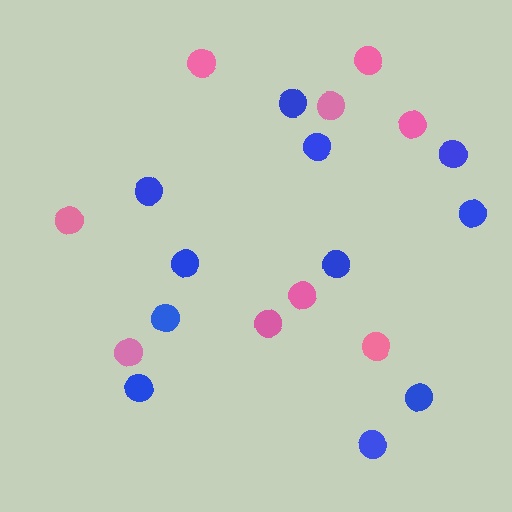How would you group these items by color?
There are 2 groups: one group of blue circles (11) and one group of pink circles (9).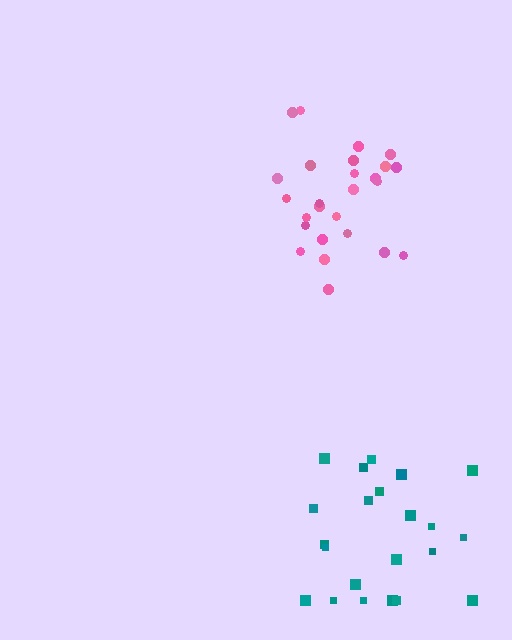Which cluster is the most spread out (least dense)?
Teal.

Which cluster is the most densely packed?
Pink.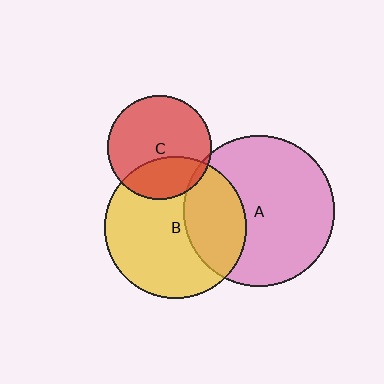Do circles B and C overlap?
Yes.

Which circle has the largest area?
Circle A (pink).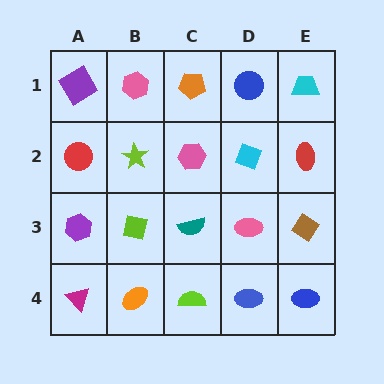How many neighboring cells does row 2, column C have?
4.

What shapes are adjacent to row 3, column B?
A lime star (row 2, column B), an orange ellipse (row 4, column B), a purple hexagon (row 3, column A), a teal semicircle (row 3, column C).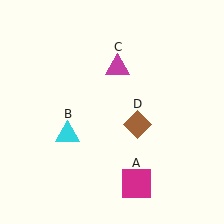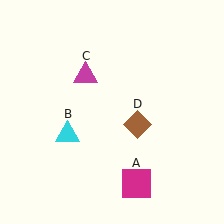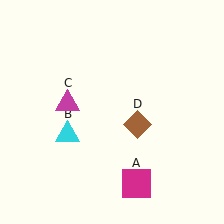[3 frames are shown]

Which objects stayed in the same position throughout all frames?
Magenta square (object A) and cyan triangle (object B) and brown diamond (object D) remained stationary.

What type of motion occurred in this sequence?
The magenta triangle (object C) rotated counterclockwise around the center of the scene.